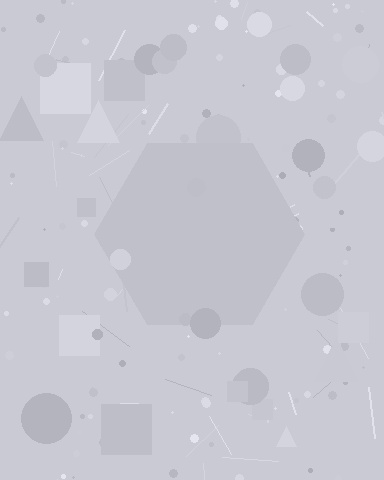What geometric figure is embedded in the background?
A hexagon is embedded in the background.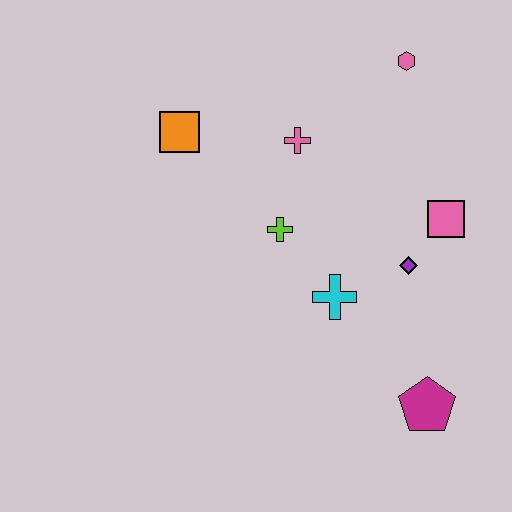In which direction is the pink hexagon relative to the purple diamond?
The pink hexagon is above the purple diamond.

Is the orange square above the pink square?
Yes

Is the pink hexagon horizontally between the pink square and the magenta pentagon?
No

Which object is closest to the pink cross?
The lime cross is closest to the pink cross.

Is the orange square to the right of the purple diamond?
No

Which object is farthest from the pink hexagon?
The magenta pentagon is farthest from the pink hexagon.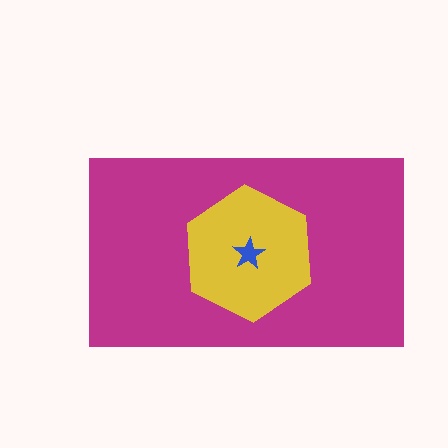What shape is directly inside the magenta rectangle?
The yellow hexagon.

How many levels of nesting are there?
3.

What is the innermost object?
The blue star.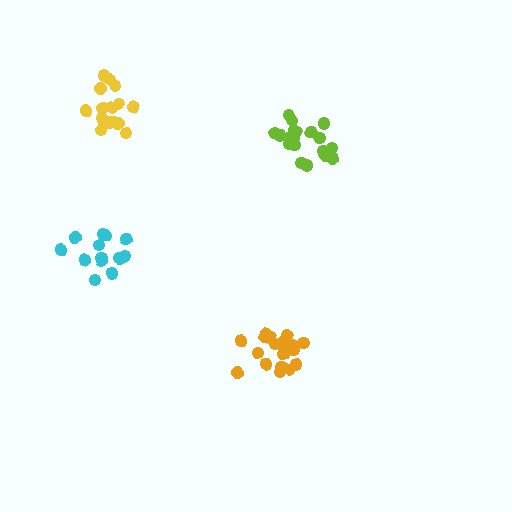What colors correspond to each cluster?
The clusters are colored: cyan, orange, lime, yellow.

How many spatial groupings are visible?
There are 4 spatial groupings.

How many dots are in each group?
Group 1: 15 dots, Group 2: 21 dots, Group 3: 21 dots, Group 4: 16 dots (73 total).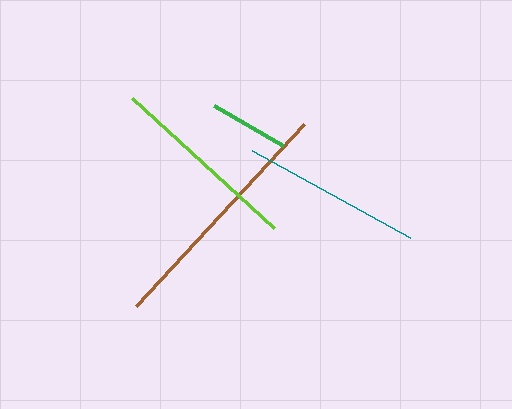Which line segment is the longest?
The brown line is the longest at approximately 247 pixels.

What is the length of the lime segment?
The lime segment is approximately 192 pixels long.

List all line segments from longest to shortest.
From longest to shortest: brown, lime, teal, green.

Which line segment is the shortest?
The green line is the shortest at approximately 79 pixels.